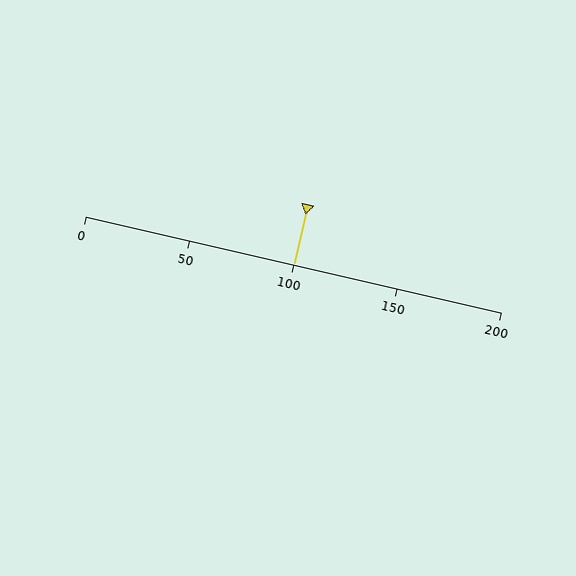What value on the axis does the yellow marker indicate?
The marker indicates approximately 100.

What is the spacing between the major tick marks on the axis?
The major ticks are spaced 50 apart.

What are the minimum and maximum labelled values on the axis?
The axis runs from 0 to 200.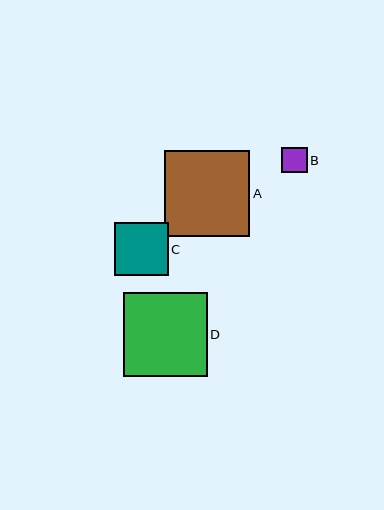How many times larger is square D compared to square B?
Square D is approximately 3.2 times the size of square B.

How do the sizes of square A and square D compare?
Square A and square D are approximately the same size.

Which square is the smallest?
Square B is the smallest with a size of approximately 26 pixels.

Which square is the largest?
Square A is the largest with a size of approximately 85 pixels.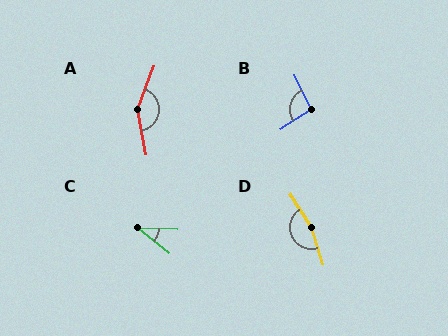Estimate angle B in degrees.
Approximately 98 degrees.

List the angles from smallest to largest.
C (37°), B (98°), A (148°), D (165°).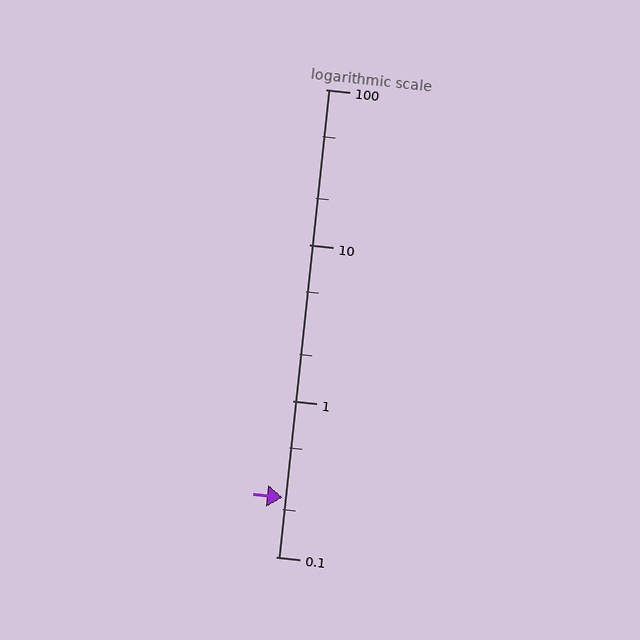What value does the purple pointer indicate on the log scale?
The pointer indicates approximately 0.24.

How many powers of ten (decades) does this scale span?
The scale spans 3 decades, from 0.1 to 100.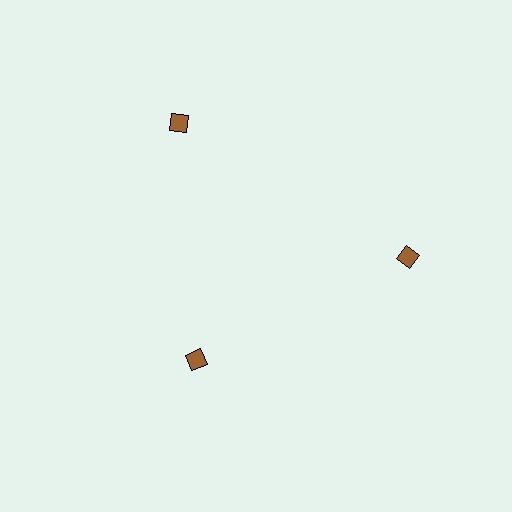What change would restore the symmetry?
The symmetry would be restored by moving it outward, back onto the ring so that all 3 diamonds sit at equal angles and equal distance from the center.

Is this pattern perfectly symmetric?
No. The 3 brown diamonds are arranged in a ring, but one element near the 7 o'clock position is pulled inward toward the center, breaking the 3-fold rotational symmetry.